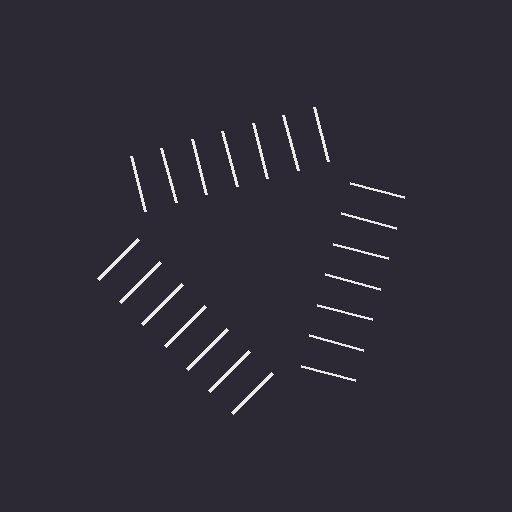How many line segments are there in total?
21 — 7 along each of the 3 edges.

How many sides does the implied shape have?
3 sides — the line-ends trace a triangle.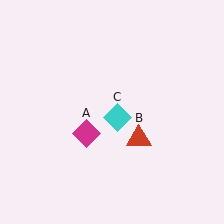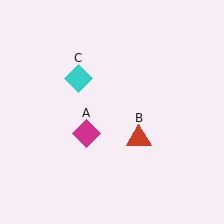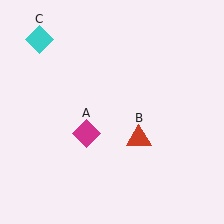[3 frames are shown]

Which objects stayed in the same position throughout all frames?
Magenta diamond (object A) and red triangle (object B) remained stationary.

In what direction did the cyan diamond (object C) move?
The cyan diamond (object C) moved up and to the left.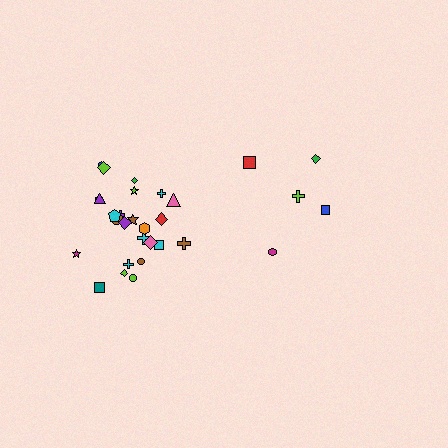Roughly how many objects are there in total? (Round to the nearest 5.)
Roughly 30 objects in total.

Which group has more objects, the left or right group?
The left group.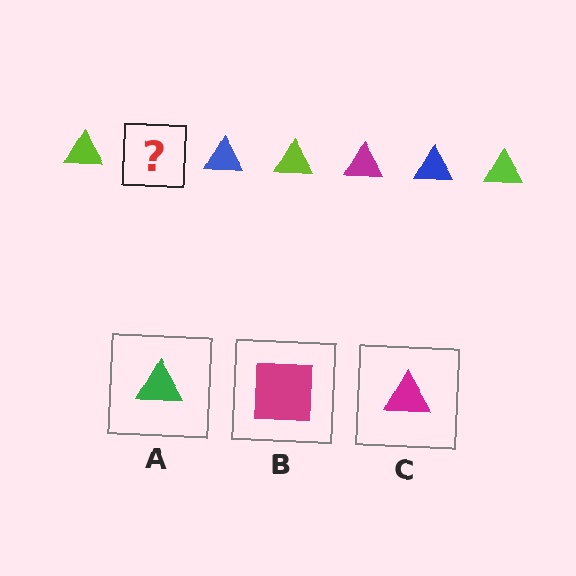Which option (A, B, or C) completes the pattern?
C.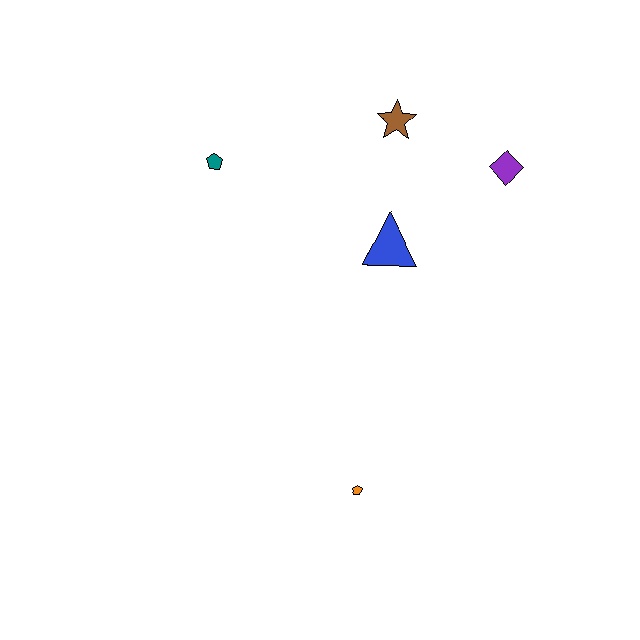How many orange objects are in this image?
There is 1 orange object.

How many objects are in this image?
There are 5 objects.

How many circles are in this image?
There are no circles.